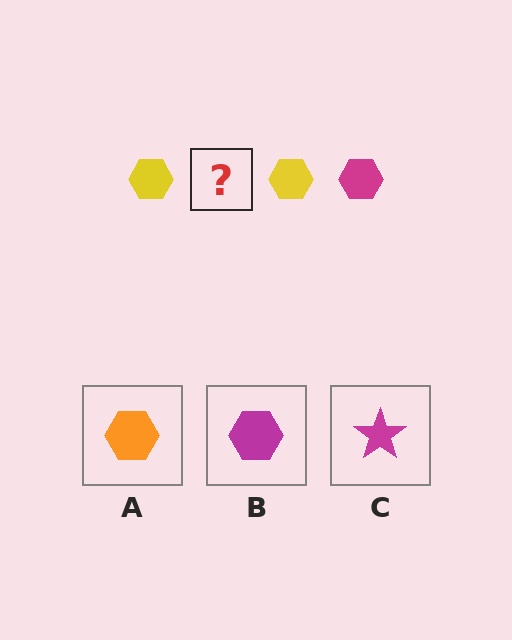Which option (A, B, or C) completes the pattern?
B.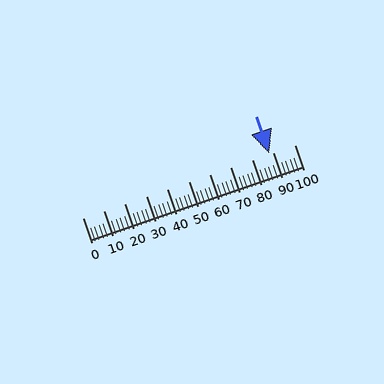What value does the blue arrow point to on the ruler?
The blue arrow points to approximately 88.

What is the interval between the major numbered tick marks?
The major tick marks are spaced 10 units apart.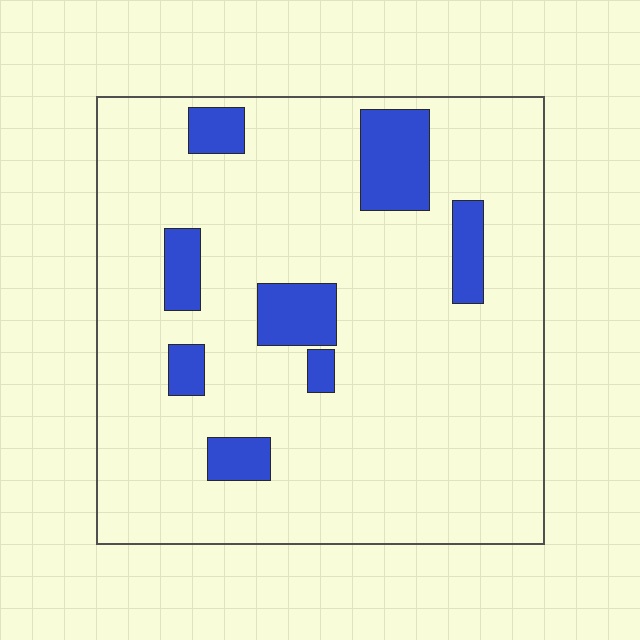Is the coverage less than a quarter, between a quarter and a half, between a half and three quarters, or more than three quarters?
Less than a quarter.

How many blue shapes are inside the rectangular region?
8.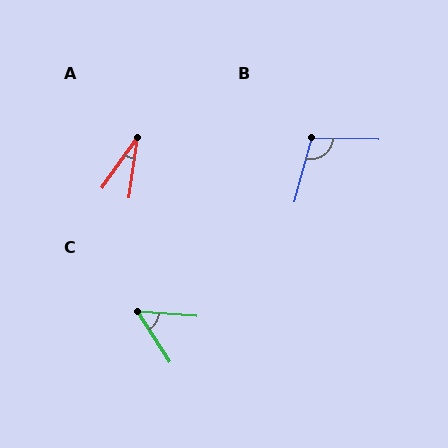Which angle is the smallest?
A, at approximately 27 degrees.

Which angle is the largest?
B, at approximately 104 degrees.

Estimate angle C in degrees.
Approximately 53 degrees.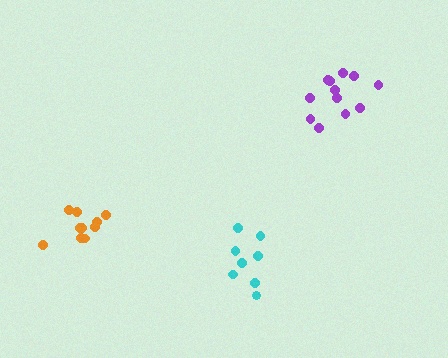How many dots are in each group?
Group 1: 10 dots, Group 2: 12 dots, Group 3: 8 dots (30 total).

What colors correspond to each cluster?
The clusters are colored: orange, purple, cyan.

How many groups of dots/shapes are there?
There are 3 groups.